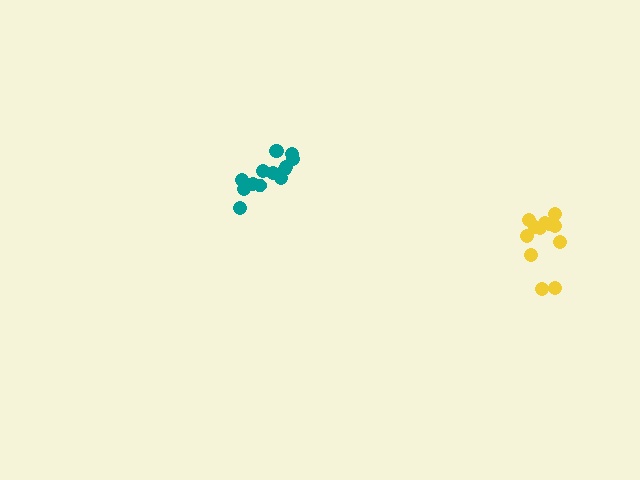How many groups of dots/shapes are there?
There are 2 groups.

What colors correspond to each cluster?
The clusters are colored: yellow, teal.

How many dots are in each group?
Group 1: 13 dots, Group 2: 14 dots (27 total).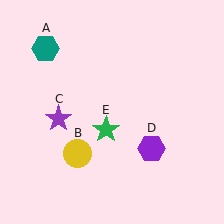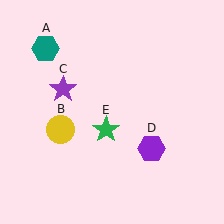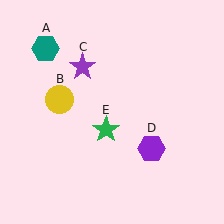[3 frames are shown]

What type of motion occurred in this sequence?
The yellow circle (object B), purple star (object C) rotated clockwise around the center of the scene.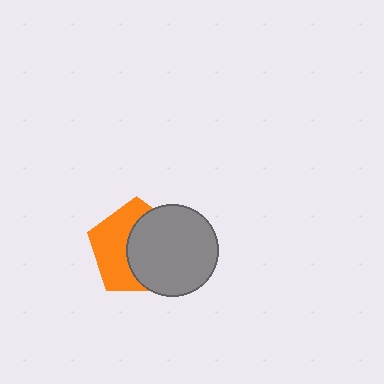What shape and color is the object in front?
The object in front is a gray circle.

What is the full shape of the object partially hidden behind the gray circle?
The partially hidden object is an orange pentagon.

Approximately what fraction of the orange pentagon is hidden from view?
Roughly 53% of the orange pentagon is hidden behind the gray circle.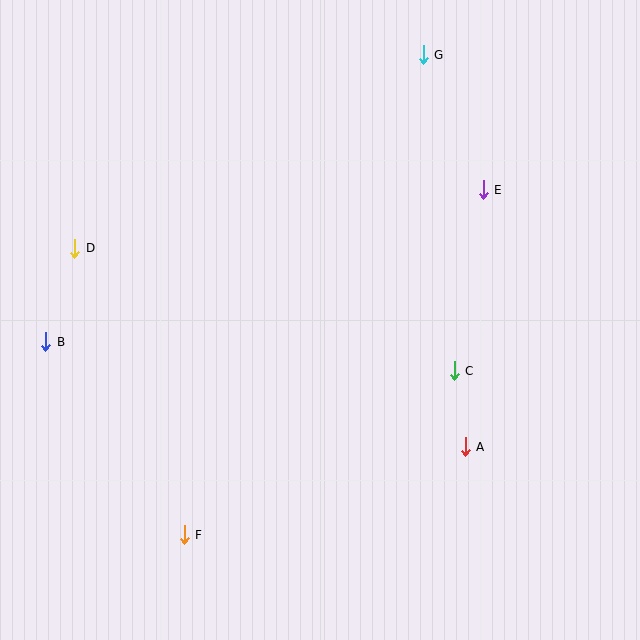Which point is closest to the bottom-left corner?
Point F is closest to the bottom-left corner.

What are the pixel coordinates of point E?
Point E is at (483, 190).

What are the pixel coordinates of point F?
Point F is at (184, 535).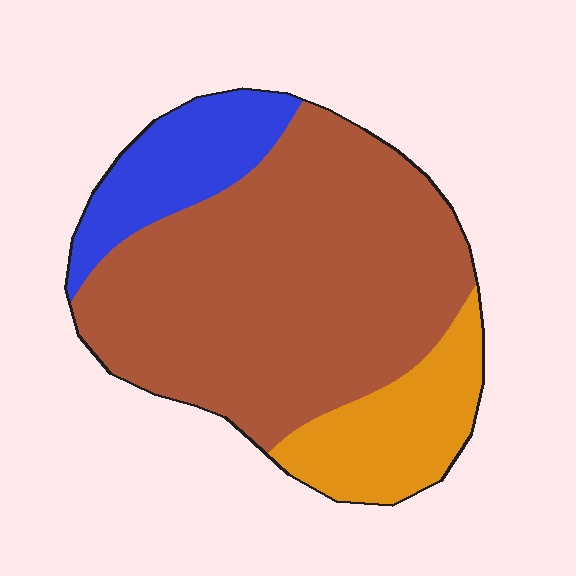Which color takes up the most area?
Brown, at roughly 65%.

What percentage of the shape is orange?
Orange covers about 15% of the shape.